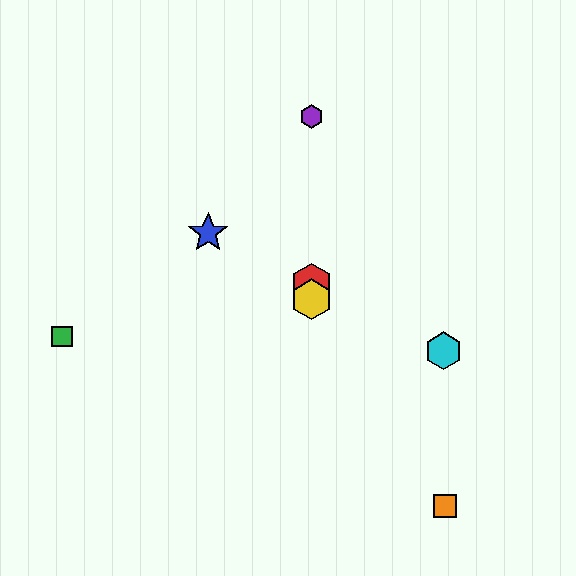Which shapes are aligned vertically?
The red hexagon, the yellow hexagon, the purple hexagon are aligned vertically.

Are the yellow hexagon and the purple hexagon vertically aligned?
Yes, both are at x≈311.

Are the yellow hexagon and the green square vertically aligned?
No, the yellow hexagon is at x≈311 and the green square is at x≈62.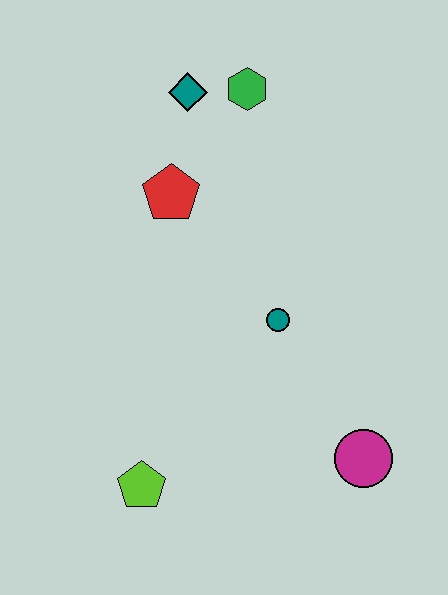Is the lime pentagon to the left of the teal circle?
Yes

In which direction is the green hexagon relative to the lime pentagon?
The green hexagon is above the lime pentagon.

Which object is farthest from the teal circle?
The teal diamond is farthest from the teal circle.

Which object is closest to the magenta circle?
The teal circle is closest to the magenta circle.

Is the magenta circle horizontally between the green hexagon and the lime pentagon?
No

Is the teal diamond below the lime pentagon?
No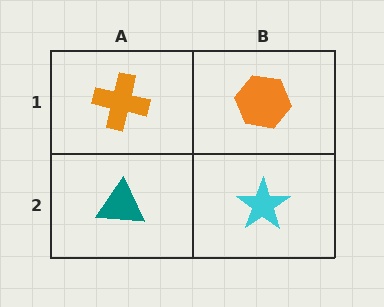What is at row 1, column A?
An orange cross.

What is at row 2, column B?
A cyan star.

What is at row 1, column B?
An orange hexagon.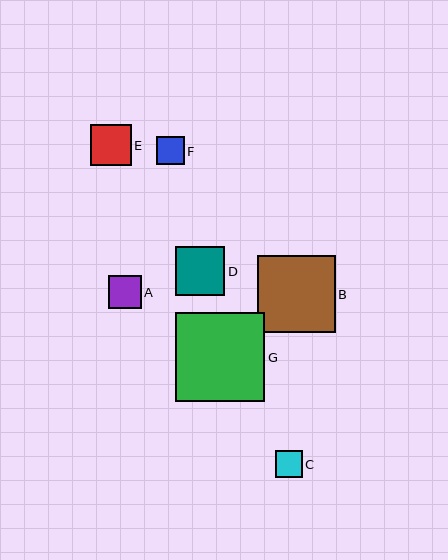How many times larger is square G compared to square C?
Square G is approximately 3.4 times the size of square C.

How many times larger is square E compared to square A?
Square E is approximately 1.2 times the size of square A.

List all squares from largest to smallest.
From largest to smallest: G, B, D, E, A, F, C.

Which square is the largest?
Square G is the largest with a size of approximately 90 pixels.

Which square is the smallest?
Square C is the smallest with a size of approximately 27 pixels.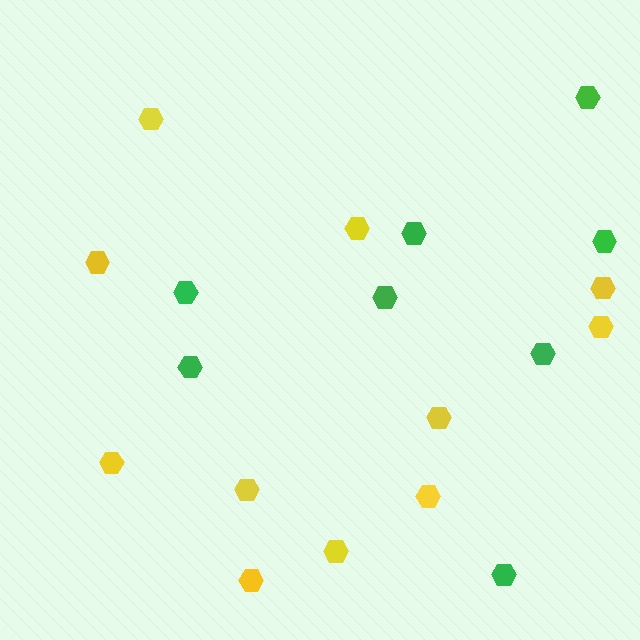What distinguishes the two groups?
There are 2 groups: one group of yellow hexagons (11) and one group of green hexagons (8).